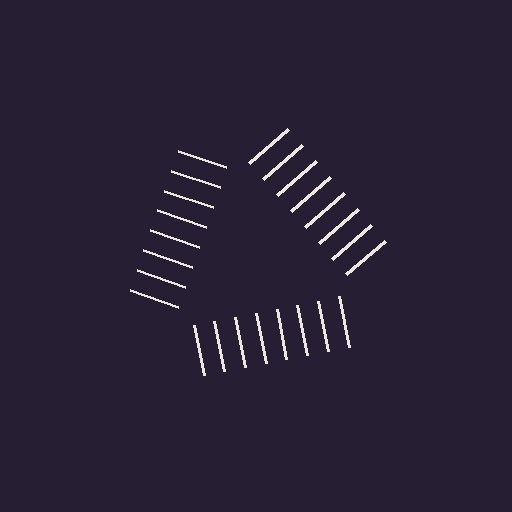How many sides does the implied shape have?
3 sides — the line-ends trace a triangle.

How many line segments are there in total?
24 — 8 along each of the 3 edges.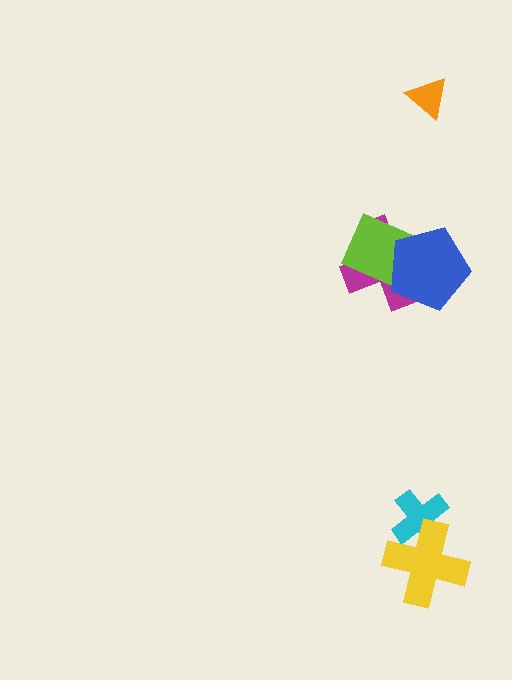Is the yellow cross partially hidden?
No, no other shape covers it.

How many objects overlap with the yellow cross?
1 object overlaps with the yellow cross.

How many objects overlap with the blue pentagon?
2 objects overlap with the blue pentagon.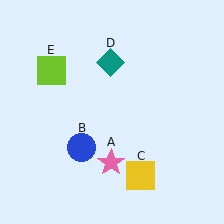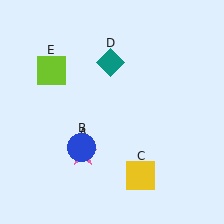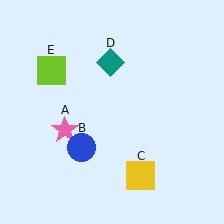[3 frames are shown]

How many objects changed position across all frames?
1 object changed position: pink star (object A).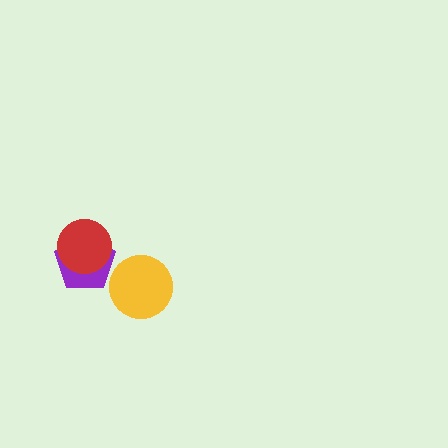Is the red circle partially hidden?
No, no other shape covers it.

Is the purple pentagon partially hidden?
Yes, it is partially covered by another shape.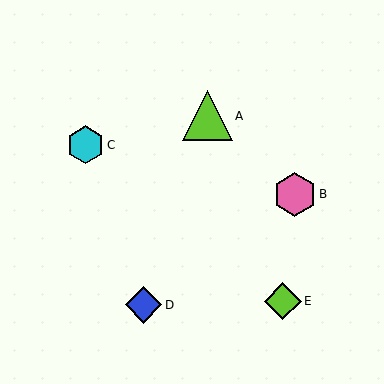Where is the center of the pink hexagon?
The center of the pink hexagon is at (295, 194).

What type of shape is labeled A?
Shape A is a lime triangle.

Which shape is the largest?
The lime triangle (labeled A) is the largest.